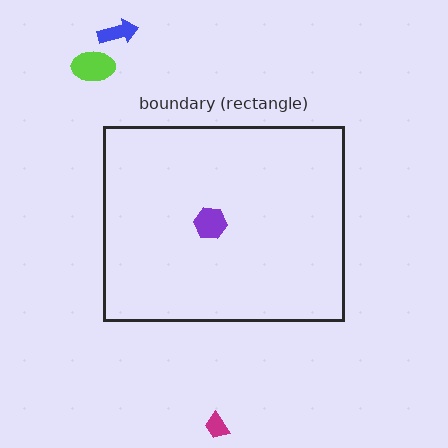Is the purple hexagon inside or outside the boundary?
Inside.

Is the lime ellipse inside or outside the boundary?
Outside.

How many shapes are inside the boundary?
1 inside, 3 outside.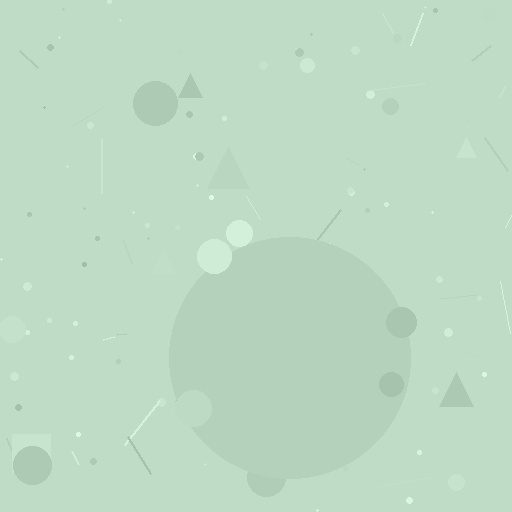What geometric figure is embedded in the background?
A circle is embedded in the background.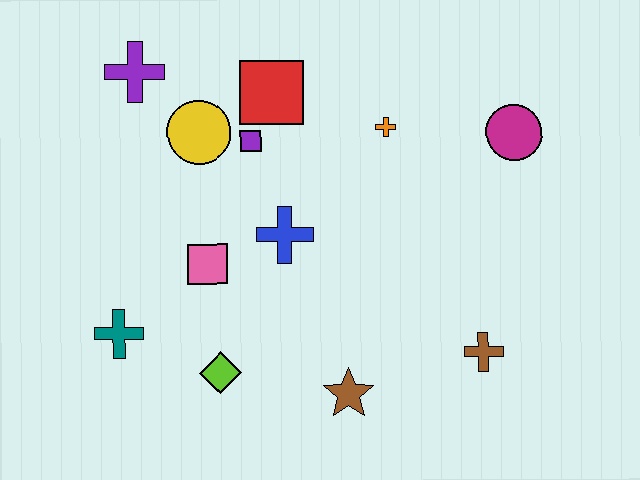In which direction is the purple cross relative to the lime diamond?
The purple cross is above the lime diamond.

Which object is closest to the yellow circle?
The purple square is closest to the yellow circle.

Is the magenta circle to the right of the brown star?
Yes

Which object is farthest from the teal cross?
The magenta circle is farthest from the teal cross.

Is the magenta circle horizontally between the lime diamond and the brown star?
No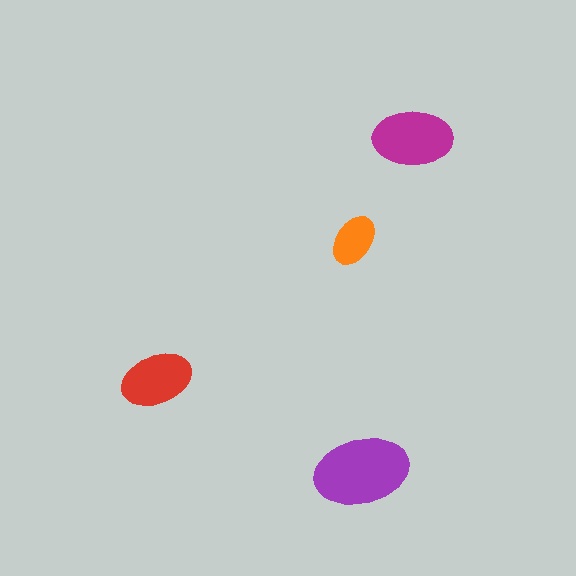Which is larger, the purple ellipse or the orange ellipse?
The purple one.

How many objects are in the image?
There are 4 objects in the image.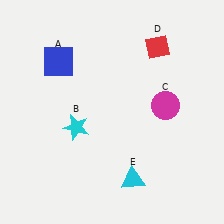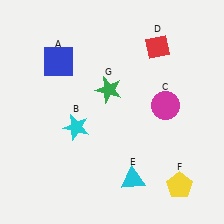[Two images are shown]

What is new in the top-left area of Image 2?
A green star (G) was added in the top-left area of Image 2.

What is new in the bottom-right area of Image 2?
A yellow pentagon (F) was added in the bottom-right area of Image 2.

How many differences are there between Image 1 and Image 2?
There are 2 differences between the two images.